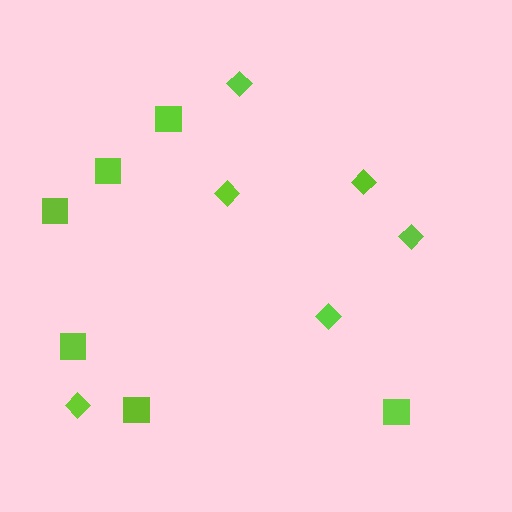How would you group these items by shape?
There are 2 groups: one group of squares (6) and one group of diamonds (6).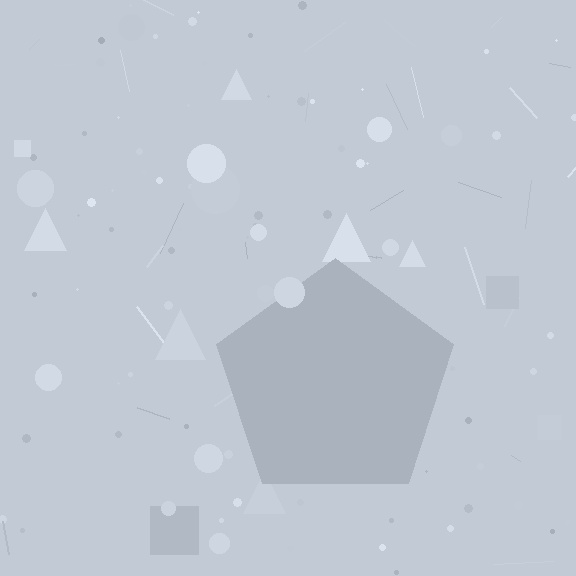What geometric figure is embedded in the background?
A pentagon is embedded in the background.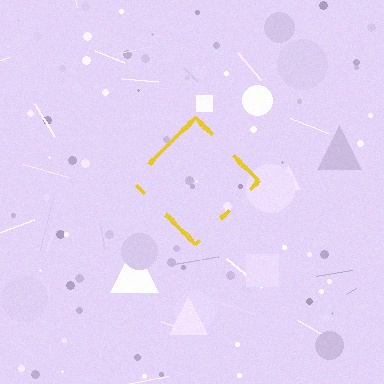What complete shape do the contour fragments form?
The contour fragments form a diamond.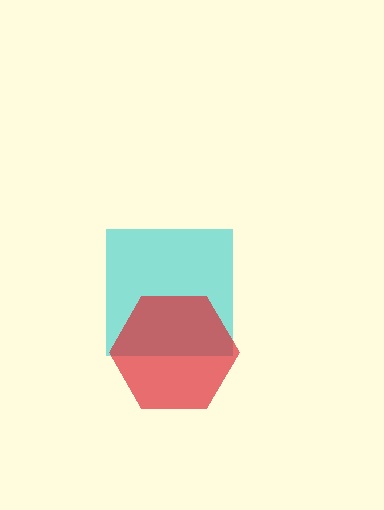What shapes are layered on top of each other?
The layered shapes are: a cyan square, a red hexagon.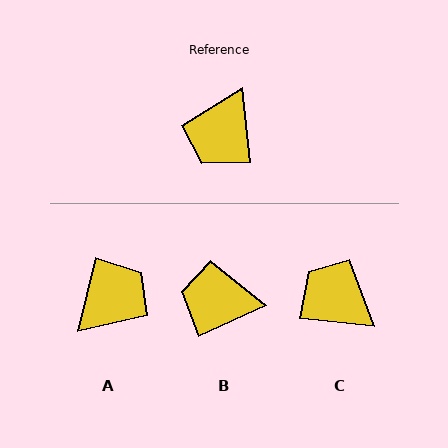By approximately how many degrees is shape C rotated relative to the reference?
Approximately 102 degrees clockwise.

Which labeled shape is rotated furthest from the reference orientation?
A, about 160 degrees away.